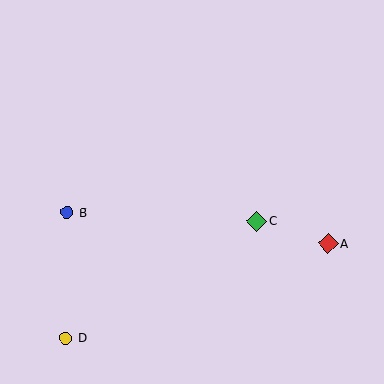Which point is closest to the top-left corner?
Point B is closest to the top-left corner.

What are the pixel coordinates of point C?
Point C is at (257, 221).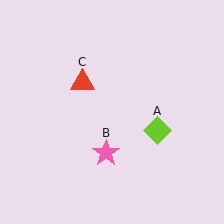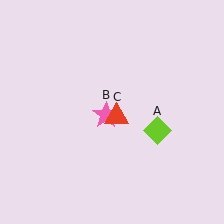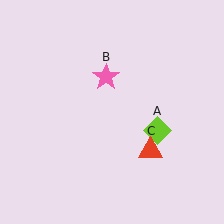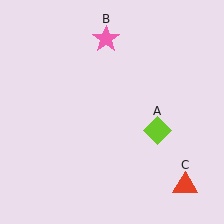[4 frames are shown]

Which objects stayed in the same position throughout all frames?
Lime diamond (object A) remained stationary.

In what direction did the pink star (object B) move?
The pink star (object B) moved up.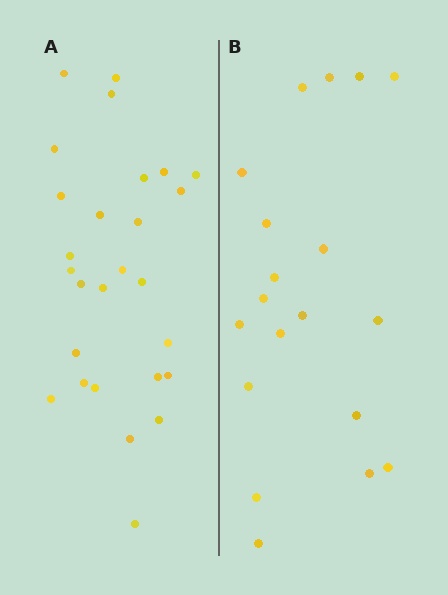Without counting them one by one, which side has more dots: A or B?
Region A (the left region) has more dots.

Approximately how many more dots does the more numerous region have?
Region A has roughly 8 or so more dots than region B.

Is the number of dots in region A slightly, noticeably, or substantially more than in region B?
Region A has noticeably more, but not dramatically so. The ratio is roughly 1.4 to 1.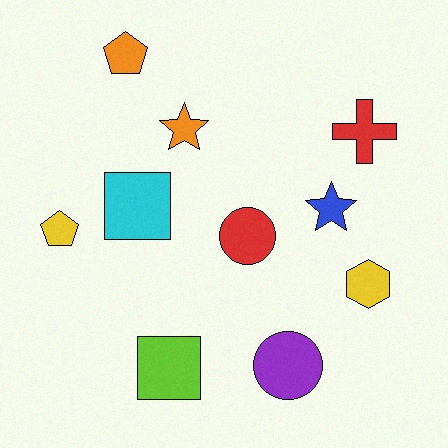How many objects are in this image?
There are 10 objects.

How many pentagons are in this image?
There are 2 pentagons.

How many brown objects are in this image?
There are no brown objects.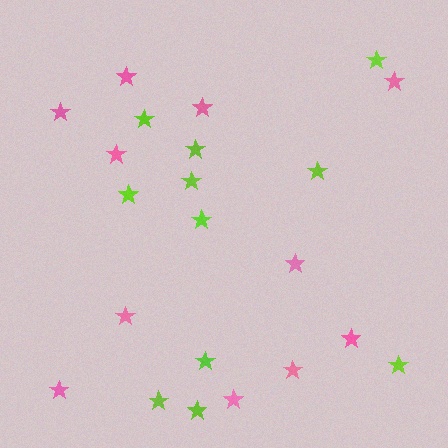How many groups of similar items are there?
There are 2 groups: one group of pink stars (11) and one group of lime stars (11).